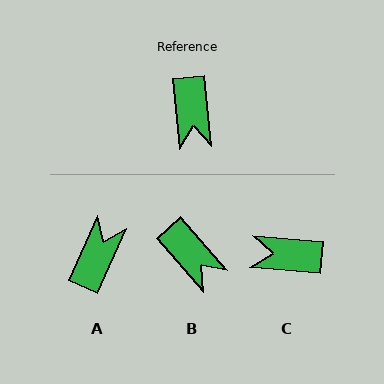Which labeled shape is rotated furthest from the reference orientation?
A, about 150 degrees away.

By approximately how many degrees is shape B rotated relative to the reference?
Approximately 35 degrees counter-clockwise.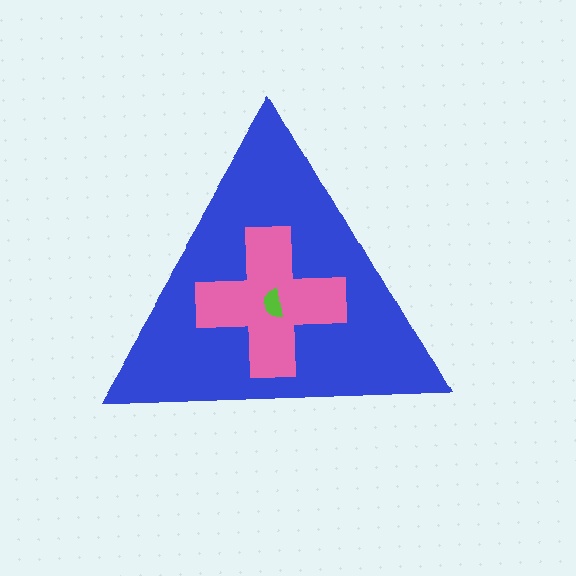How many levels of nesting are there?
3.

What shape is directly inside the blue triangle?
The pink cross.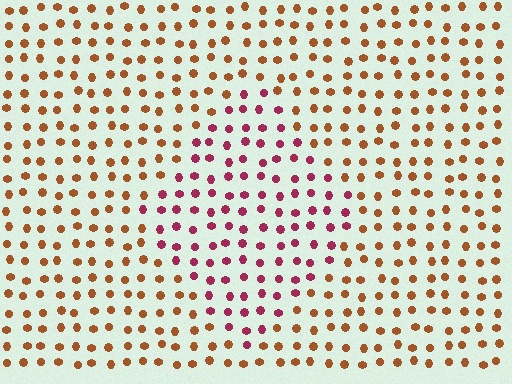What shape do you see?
I see a diamond.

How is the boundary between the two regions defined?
The boundary is defined purely by a slight shift in hue (about 46 degrees). Spacing, size, and orientation are identical on both sides.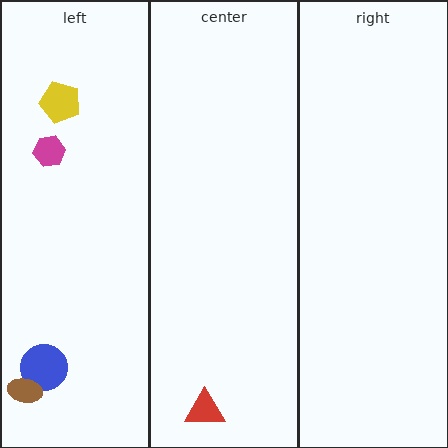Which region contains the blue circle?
The left region.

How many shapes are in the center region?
1.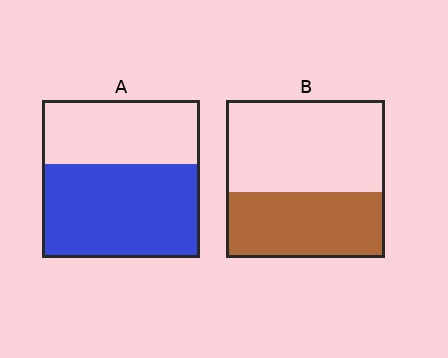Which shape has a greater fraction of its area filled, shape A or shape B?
Shape A.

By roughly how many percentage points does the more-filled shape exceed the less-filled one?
By roughly 20 percentage points (A over B).